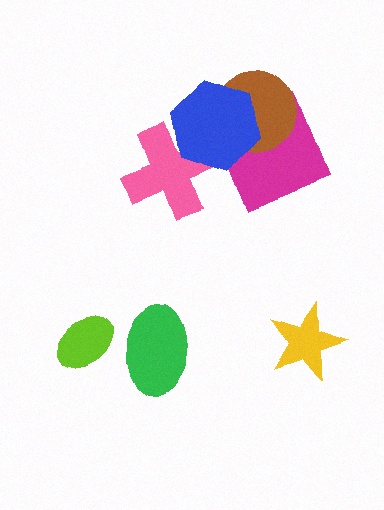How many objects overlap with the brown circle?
2 objects overlap with the brown circle.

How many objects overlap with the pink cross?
1 object overlaps with the pink cross.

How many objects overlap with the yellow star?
0 objects overlap with the yellow star.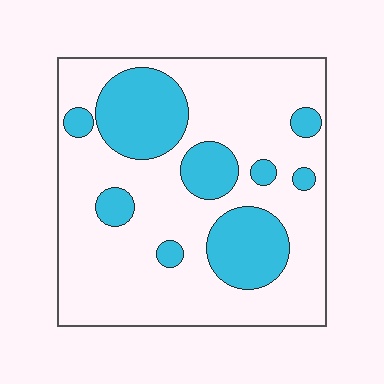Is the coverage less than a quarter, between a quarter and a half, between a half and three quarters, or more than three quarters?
Between a quarter and a half.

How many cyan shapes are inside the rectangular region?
9.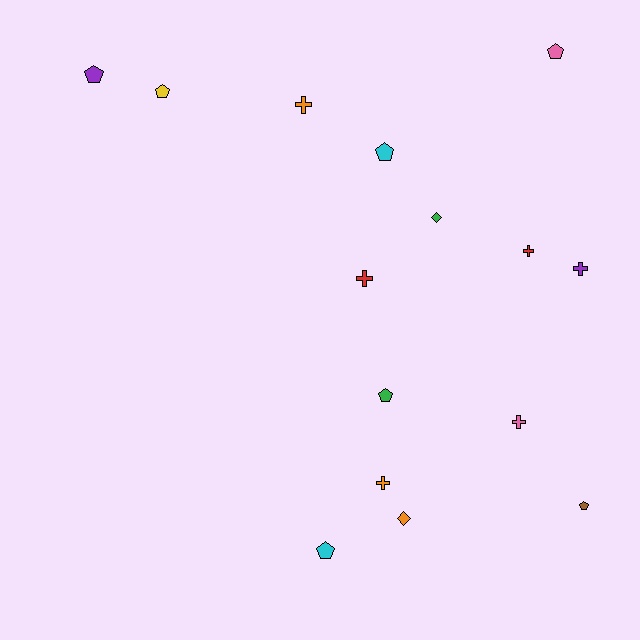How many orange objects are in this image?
There are 3 orange objects.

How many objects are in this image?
There are 15 objects.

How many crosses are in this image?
There are 6 crosses.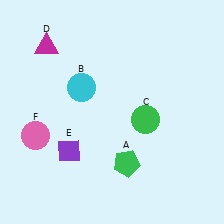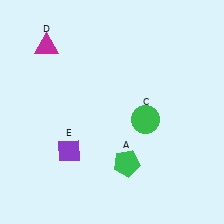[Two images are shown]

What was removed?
The cyan circle (B), the pink circle (F) were removed in Image 2.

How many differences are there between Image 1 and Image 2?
There are 2 differences between the two images.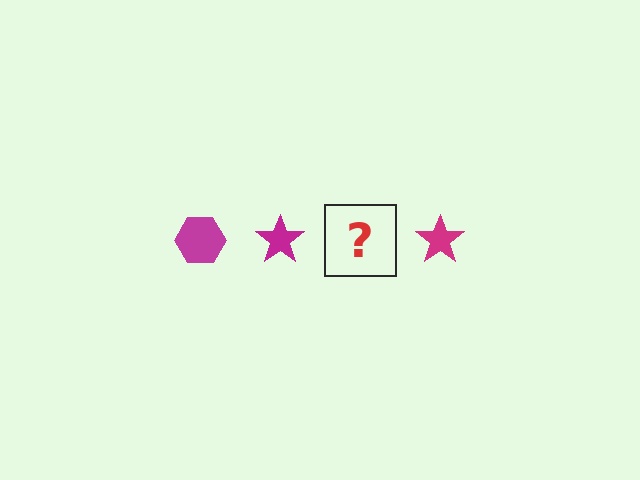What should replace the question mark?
The question mark should be replaced with a magenta hexagon.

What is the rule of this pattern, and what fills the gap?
The rule is that the pattern cycles through hexagon, star shapes in magenta. The gap should be filled with a magenta hexagon.